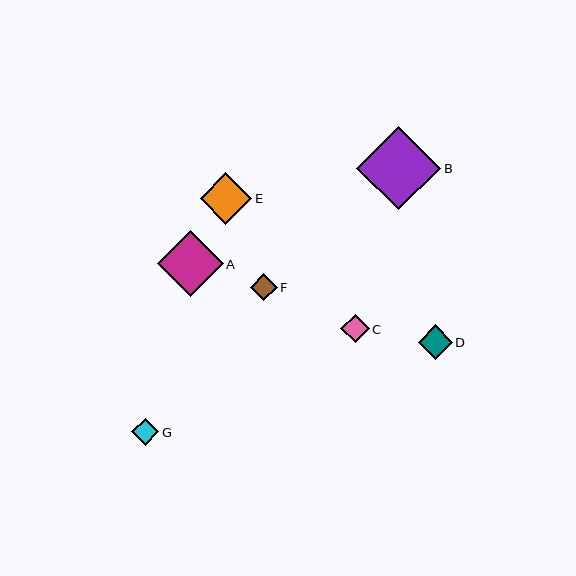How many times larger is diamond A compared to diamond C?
Diamond A is approximately 2.3 times the size of diamond C.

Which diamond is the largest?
Diamond B is the largest with a size of approximately 84 pixels.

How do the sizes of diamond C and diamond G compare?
Diamond C and diamond G are approximately the same size.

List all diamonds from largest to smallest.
From largest to smallest: B, A, E, D, C, G, F.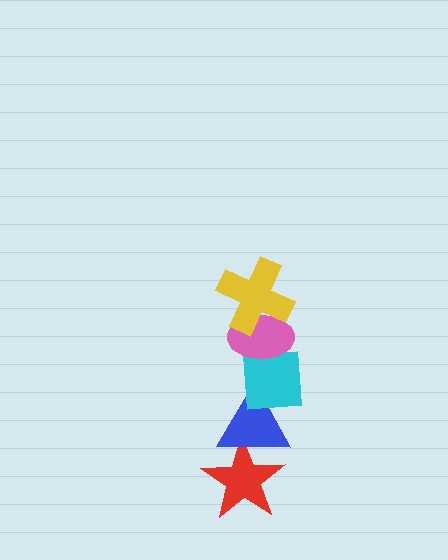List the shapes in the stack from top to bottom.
From top to bottom: the yellow cross, the pink ellipse, the cyan square, the blue triangle, the red star.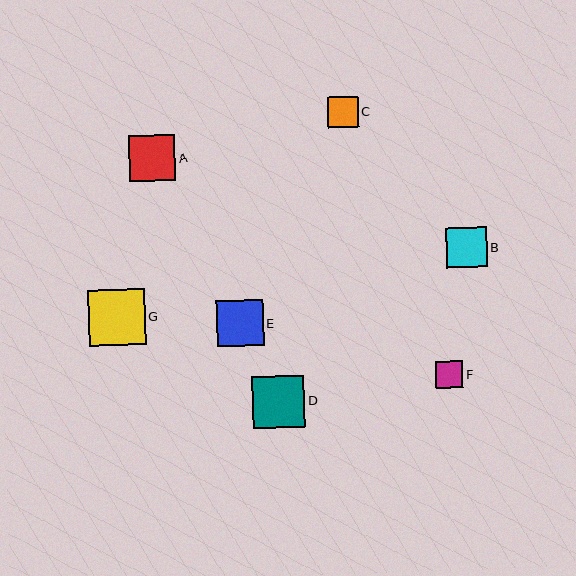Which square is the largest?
Square G is the largest with a size of approximately 56 pixels.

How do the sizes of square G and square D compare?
Square G and square D are approximately the same size.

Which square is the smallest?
Square F is the smallest with a size of approximately 28 pixels.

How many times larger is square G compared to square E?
Square G is approximately 1.2 times the size of square E.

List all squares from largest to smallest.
From largest to smallest: G, D, E, A, B, C, F.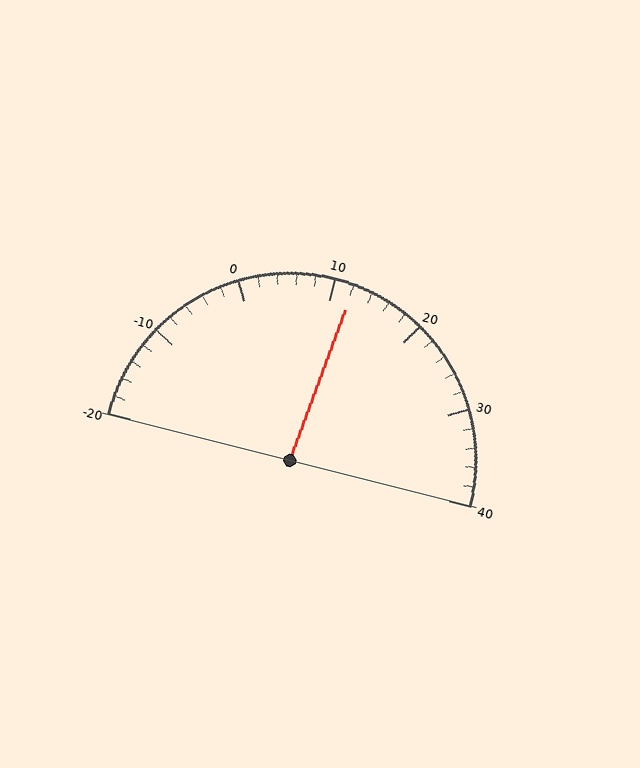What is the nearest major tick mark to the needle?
The nearest major tick mark is 10.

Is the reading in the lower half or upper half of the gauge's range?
The reading is in the upper half of the range (-20 to 40).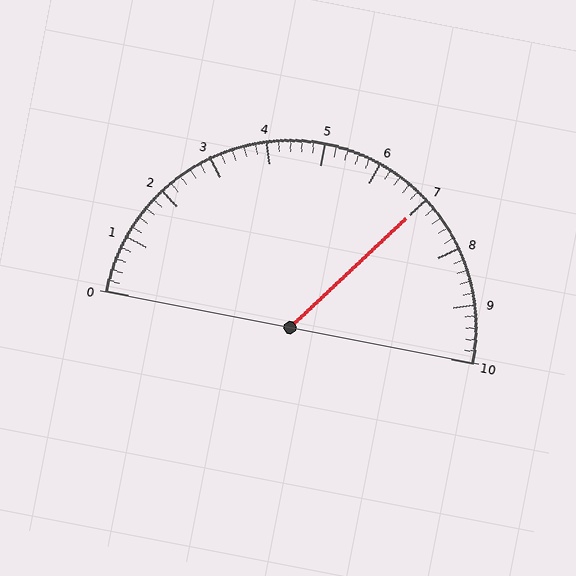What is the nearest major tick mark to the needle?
The nearest major tick mark is 7.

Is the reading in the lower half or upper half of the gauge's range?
The reading is in the upper half of the range (0 to 10).